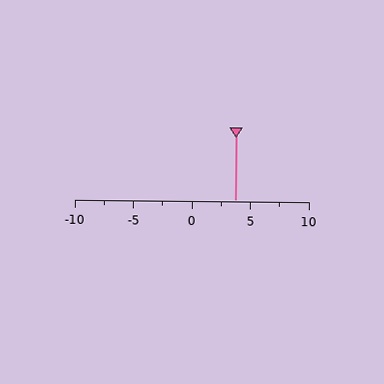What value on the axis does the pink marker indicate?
The marker indicates approximately 3.8.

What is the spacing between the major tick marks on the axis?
The major ticks are spaced 5 apart.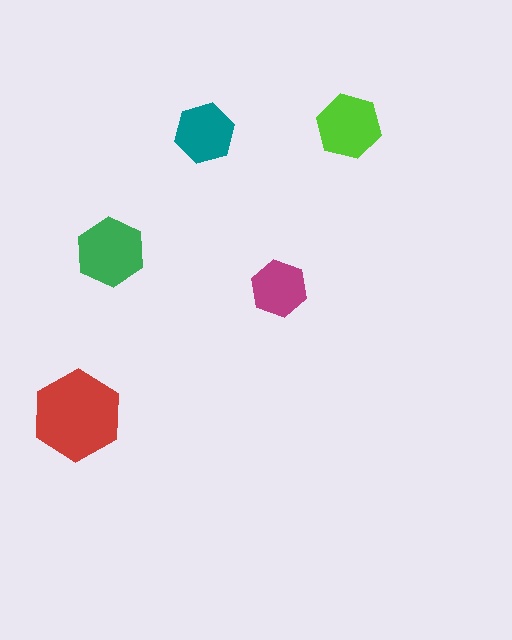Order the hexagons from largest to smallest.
the red one, the green one, the lime one, the teal one, the magenta one.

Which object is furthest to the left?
The red hexagon is leftmost.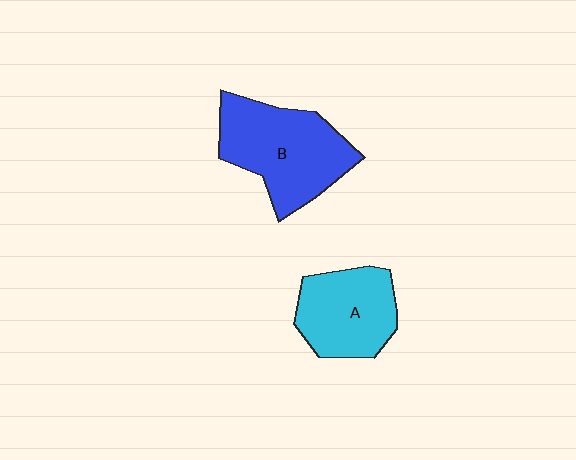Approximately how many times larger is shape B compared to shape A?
Approximately 1.3 times.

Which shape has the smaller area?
Shape A (cyan).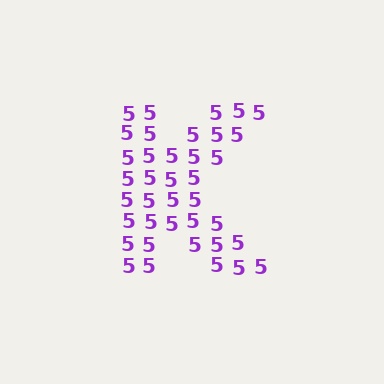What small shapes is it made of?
It is made of small digit 5's.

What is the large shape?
The large shape is the letter K.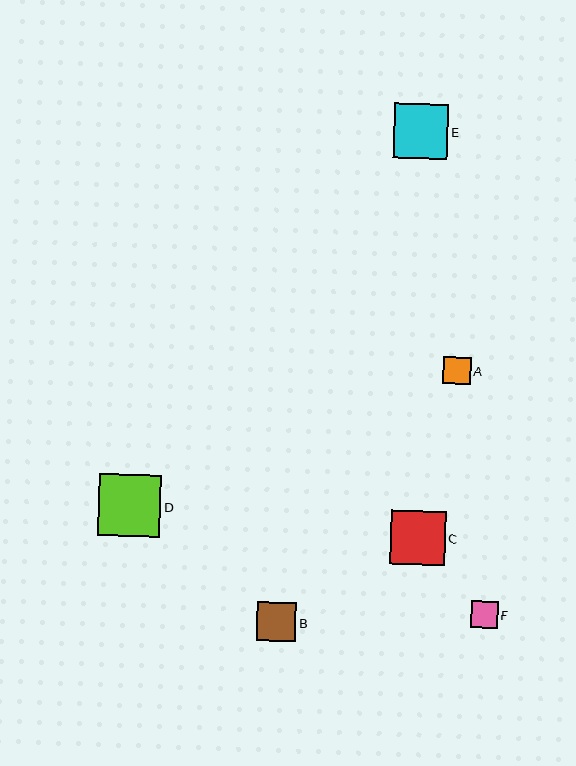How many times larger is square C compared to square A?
Square C is approximately 2.0 times the size of square A.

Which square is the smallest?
Square F is the smallest with a size of approximately 27 pixels.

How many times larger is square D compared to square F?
Square D is approximately 2.3 times the size of square F.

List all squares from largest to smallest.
From largest to smallest: D, E, C, B, A, F.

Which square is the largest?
Square D is the largest with a size of approximately 62 pixels.